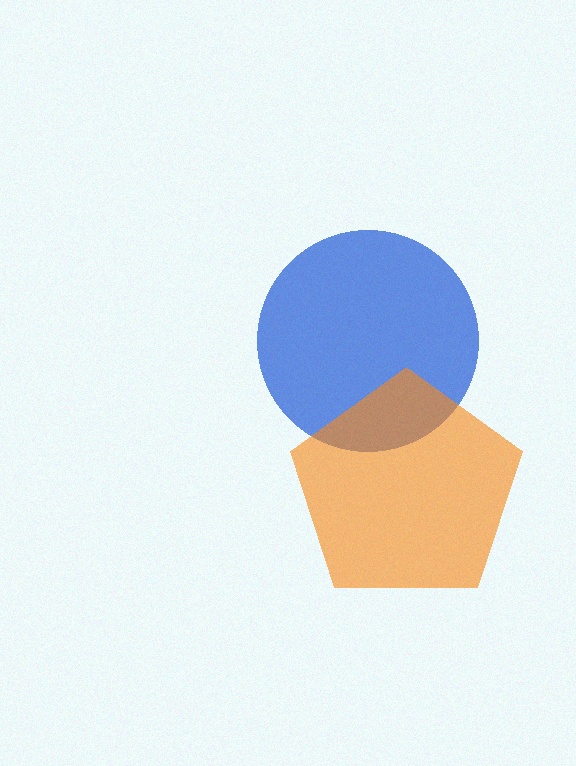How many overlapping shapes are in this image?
There are 2 overlapping shapes in the image.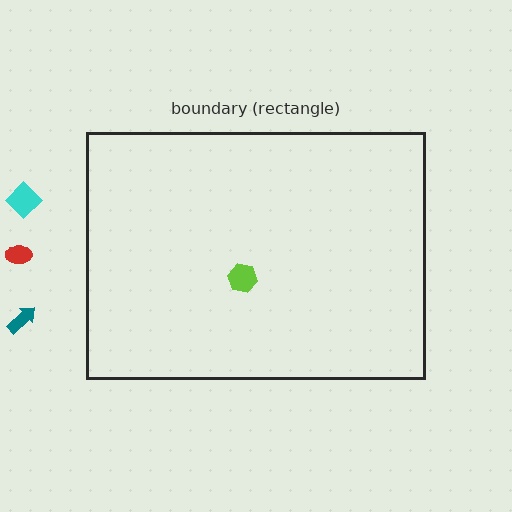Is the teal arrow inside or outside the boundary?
Outside.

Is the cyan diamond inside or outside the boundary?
Outside.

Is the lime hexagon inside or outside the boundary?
Inside.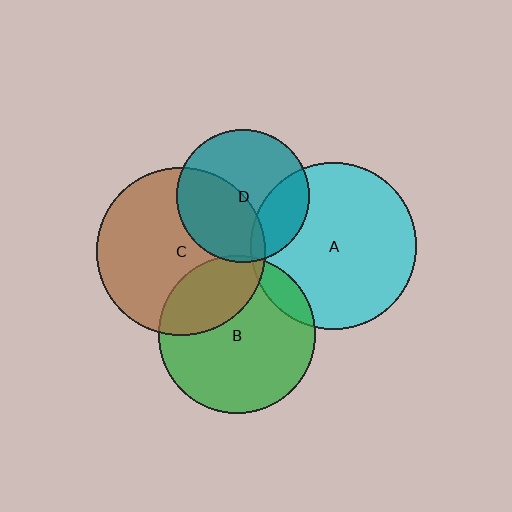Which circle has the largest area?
Circle C (brown).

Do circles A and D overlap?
Yes.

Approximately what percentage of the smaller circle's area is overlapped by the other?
Approximately 25%.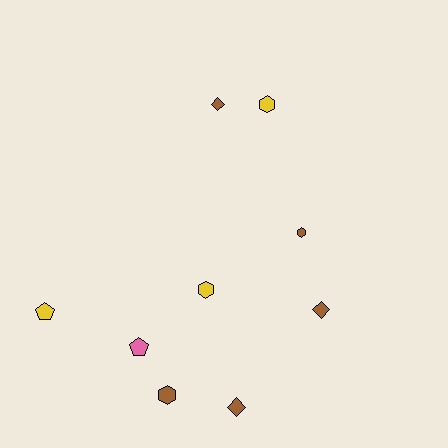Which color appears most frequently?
Brown, with 5 objects.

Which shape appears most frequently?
Hexagon, with 4 objects.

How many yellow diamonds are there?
There are no yellow diamonds.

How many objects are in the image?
There are 9 objects.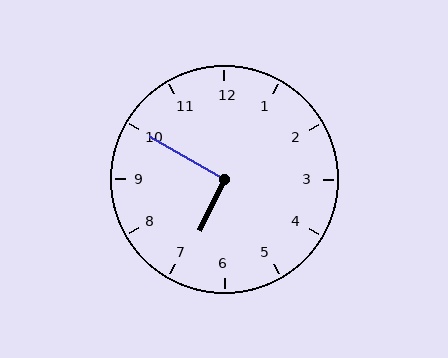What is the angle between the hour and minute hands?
Approximately 95 degrees.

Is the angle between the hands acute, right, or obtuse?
It is right.